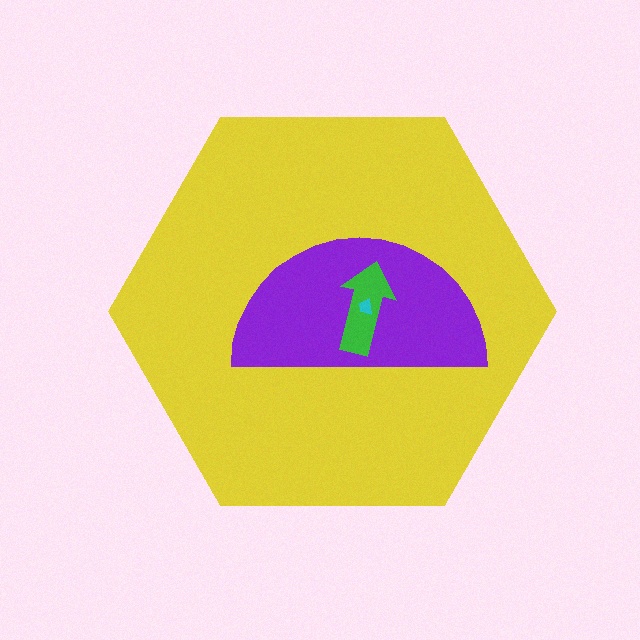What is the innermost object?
The cyan trapezoid.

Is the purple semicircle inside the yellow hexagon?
Yes.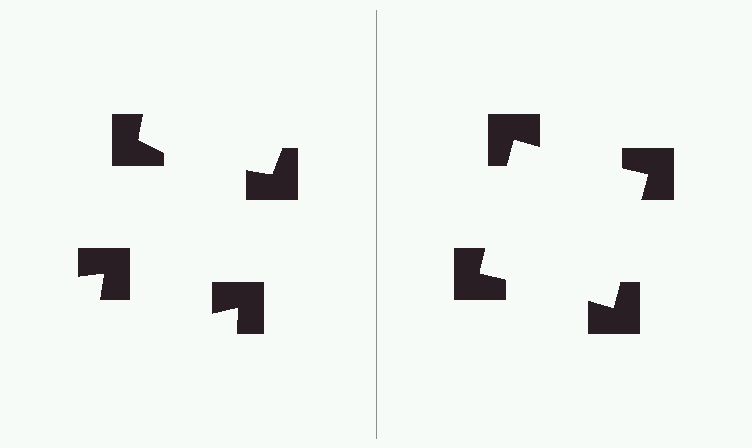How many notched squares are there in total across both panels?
8 — 4 on each side.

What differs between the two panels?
The notched squares are positioned identically on both sides; only the wedge orientations differ. On the right they align to a square; on the left they are misaligned.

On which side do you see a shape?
An illusory square appears on the right side. On the left side the wedge cuts are rotated, so no coherent shape forms.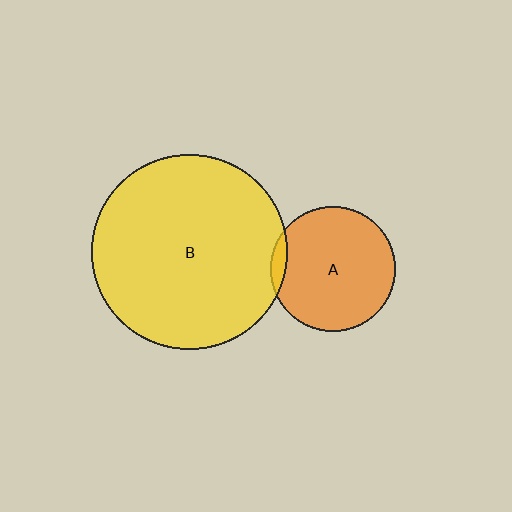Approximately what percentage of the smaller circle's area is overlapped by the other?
Approximately 5%.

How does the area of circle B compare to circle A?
Approximately 2.4 times.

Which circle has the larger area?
Circle B (yellow).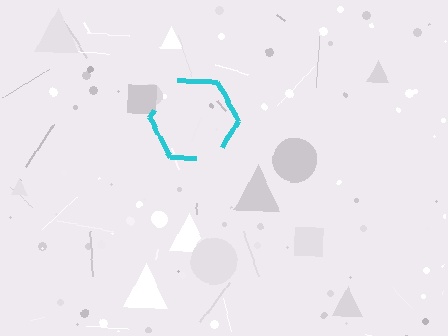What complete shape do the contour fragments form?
The contour fragments form a hexagon.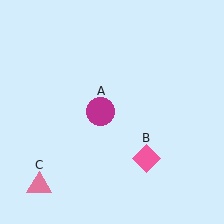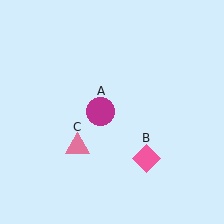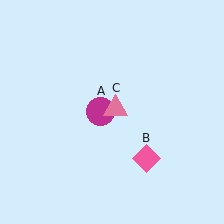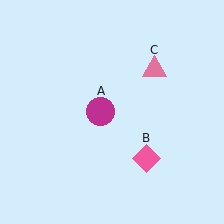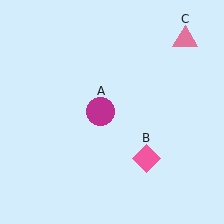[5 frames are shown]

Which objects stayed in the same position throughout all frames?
Magenta circle (object A) and pink diamond (object B) remained stationary.